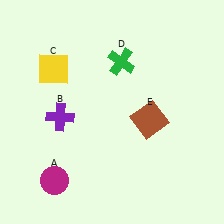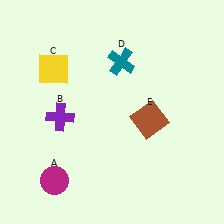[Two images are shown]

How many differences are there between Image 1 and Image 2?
There is 1 difference between the two images.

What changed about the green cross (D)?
In Image 1, D is green. In Image 2, it changed to teal.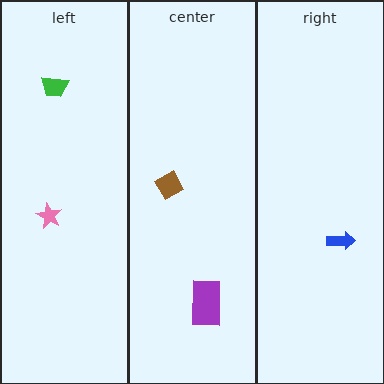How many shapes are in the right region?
1.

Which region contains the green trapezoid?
The left region.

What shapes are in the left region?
The green trapezoid, the pink star.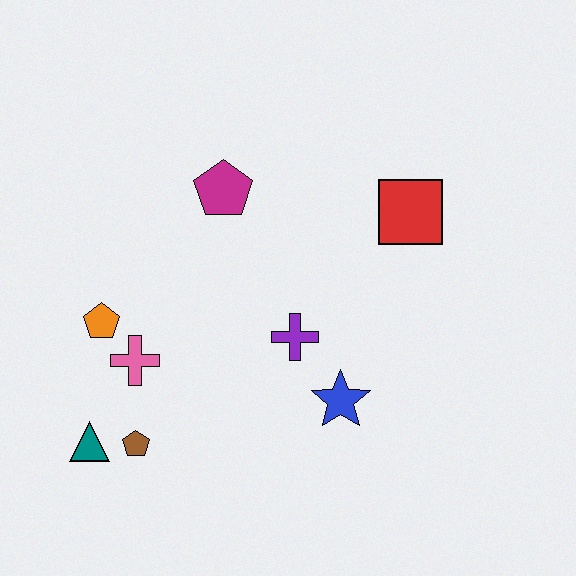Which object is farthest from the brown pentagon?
The red square is farthest from the brown pentagon.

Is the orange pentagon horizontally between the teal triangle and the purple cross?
Yes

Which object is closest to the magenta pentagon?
The purple cross is closest to the magenta pentagon.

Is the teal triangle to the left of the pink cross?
Yes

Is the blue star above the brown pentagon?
Yes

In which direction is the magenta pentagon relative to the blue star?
The magenta pentagon is above the blue star.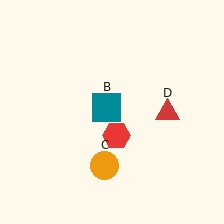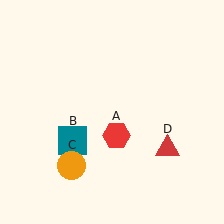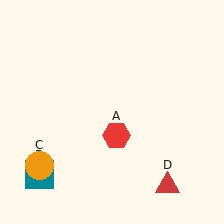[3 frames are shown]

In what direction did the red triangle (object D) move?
The red triangle (object D) moved down.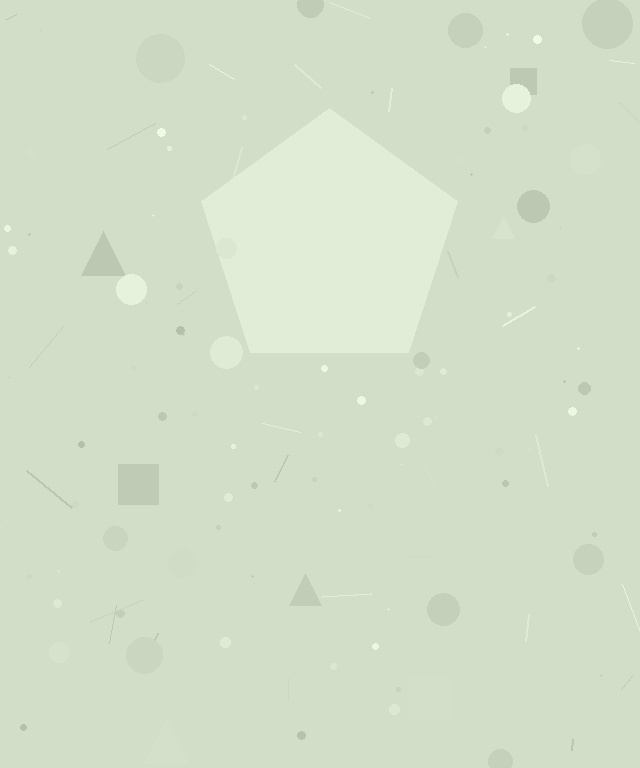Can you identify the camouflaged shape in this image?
The camouflaged shape is a pentagon.